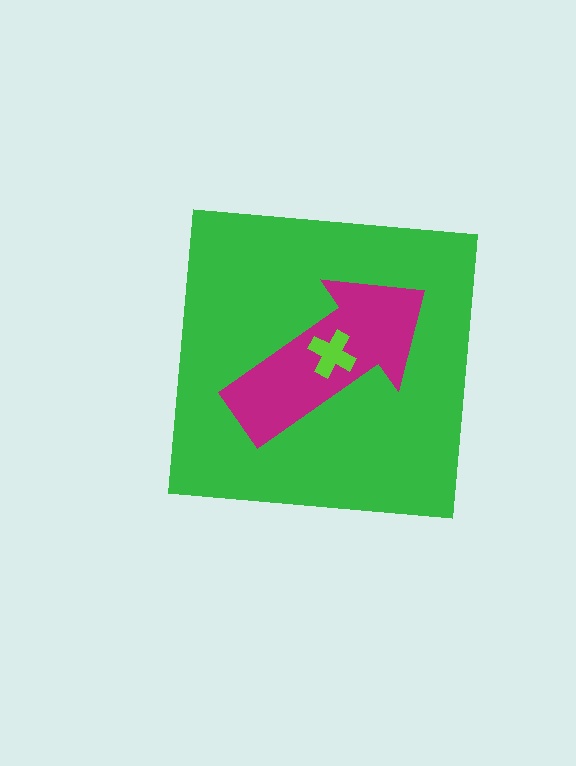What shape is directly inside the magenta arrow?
The lime cross.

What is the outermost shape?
The green square.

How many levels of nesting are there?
3.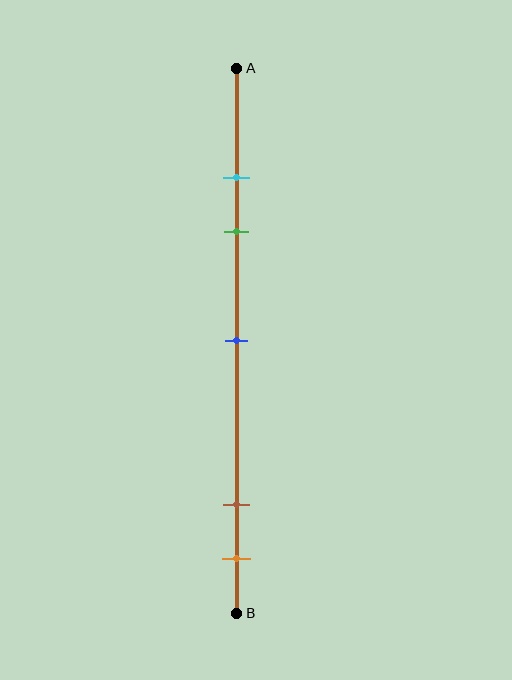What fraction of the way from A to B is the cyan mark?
The cyan mark is approximately 20% (0.2) of the way from A to B.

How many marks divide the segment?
There are 5 marks dividing the segment.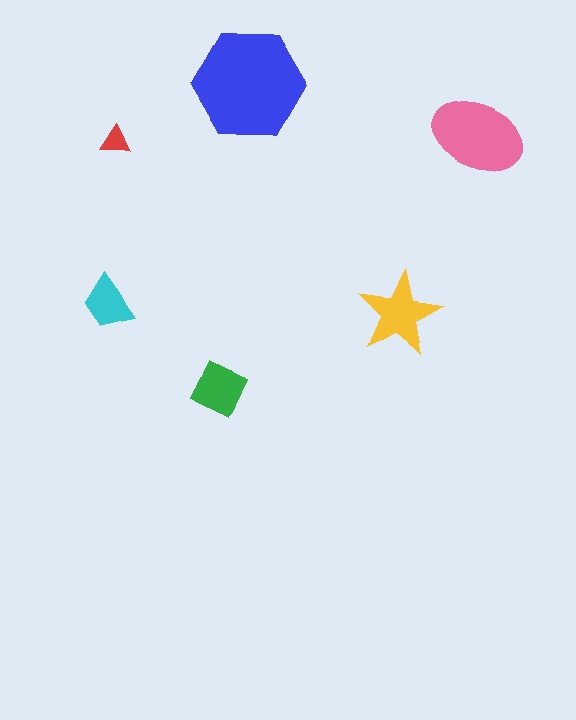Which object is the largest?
The blue hexagon.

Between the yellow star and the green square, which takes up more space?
The yellow star.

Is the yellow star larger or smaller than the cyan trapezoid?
Larger.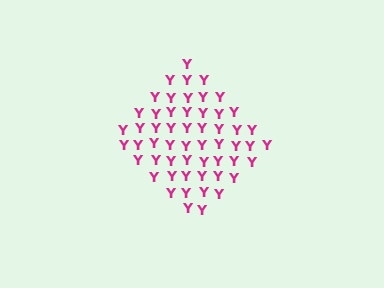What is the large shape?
The large shape is a diamond.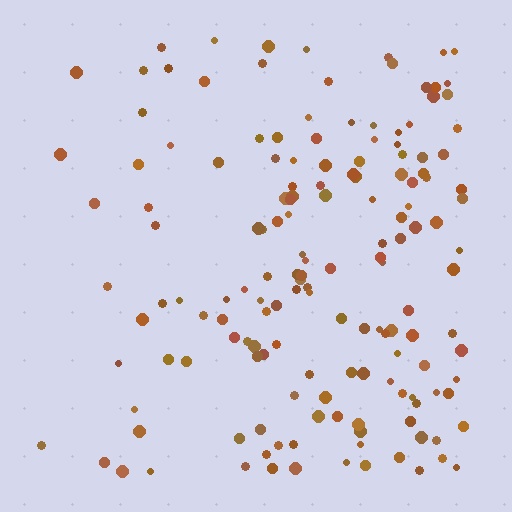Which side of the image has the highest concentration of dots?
The right.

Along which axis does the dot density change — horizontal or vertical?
Horizontal.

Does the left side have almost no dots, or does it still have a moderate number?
Still a moderate number, just noticeably fewer than the right.